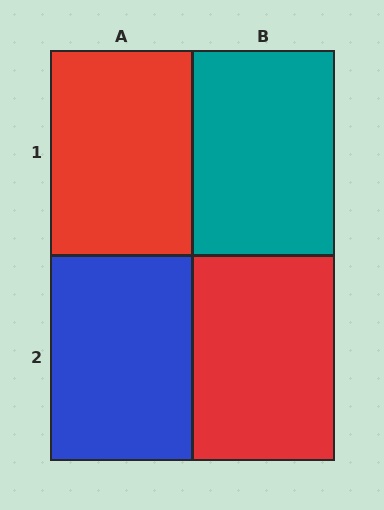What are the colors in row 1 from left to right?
Red, teal.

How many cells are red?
2 cells are red.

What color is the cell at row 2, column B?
Red.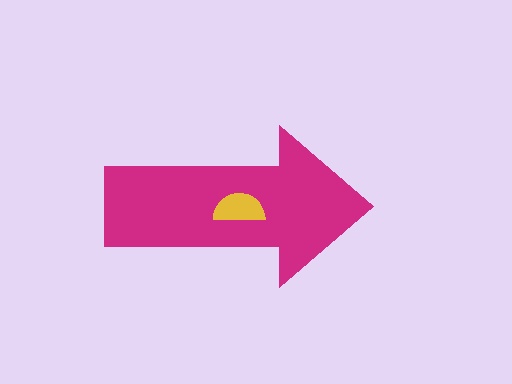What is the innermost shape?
The yellow semicircle.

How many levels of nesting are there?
2.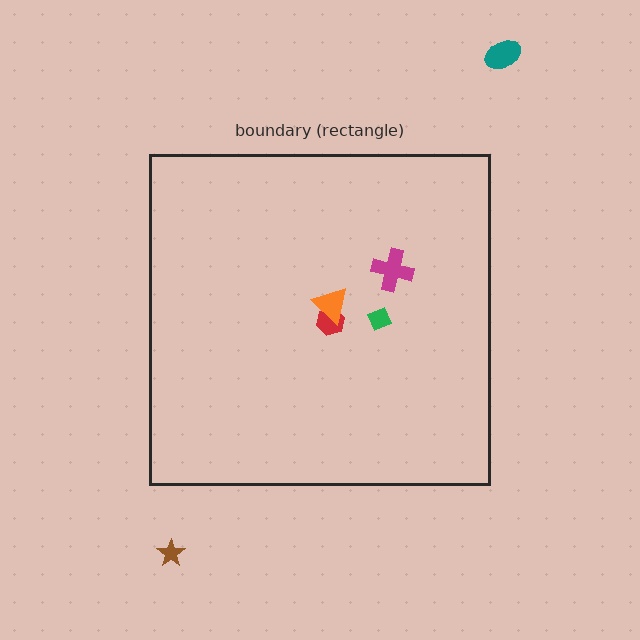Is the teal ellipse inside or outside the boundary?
Outside.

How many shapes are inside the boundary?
4 inside, 2 outside.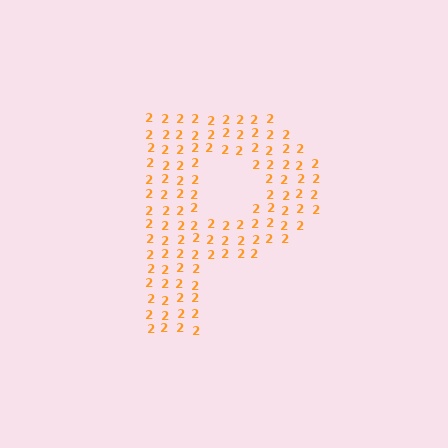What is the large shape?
The large shape is the letter P.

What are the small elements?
The small elements are digit 2's.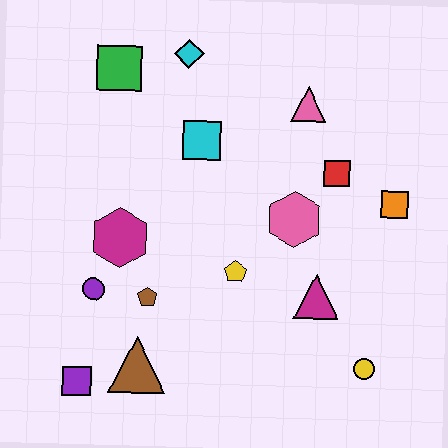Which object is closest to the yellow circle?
The magenta triangle is closest to the yellow circle.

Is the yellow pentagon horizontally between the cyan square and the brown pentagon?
No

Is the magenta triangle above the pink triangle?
No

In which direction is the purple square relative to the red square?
The purple square is to the left of the red square.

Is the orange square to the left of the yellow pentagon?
No